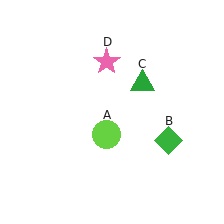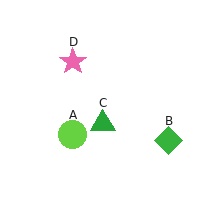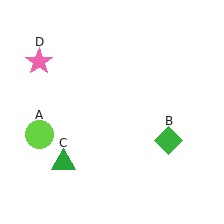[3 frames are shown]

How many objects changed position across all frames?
3 objects changed position: lime circle (object A), green triangle (object C), pink star (object D).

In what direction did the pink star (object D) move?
The pink star (object D) moved left.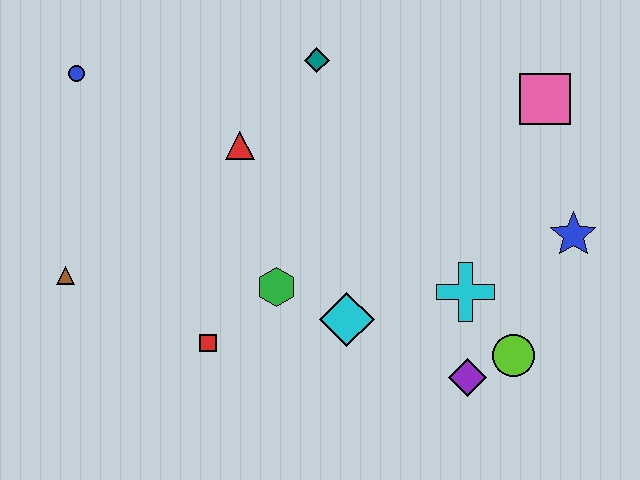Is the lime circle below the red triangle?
Yes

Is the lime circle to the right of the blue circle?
Yes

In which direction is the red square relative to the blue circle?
The red square is below the blue circle.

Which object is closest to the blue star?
The cyan cross is closest to the blue star.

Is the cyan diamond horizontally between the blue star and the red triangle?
Yes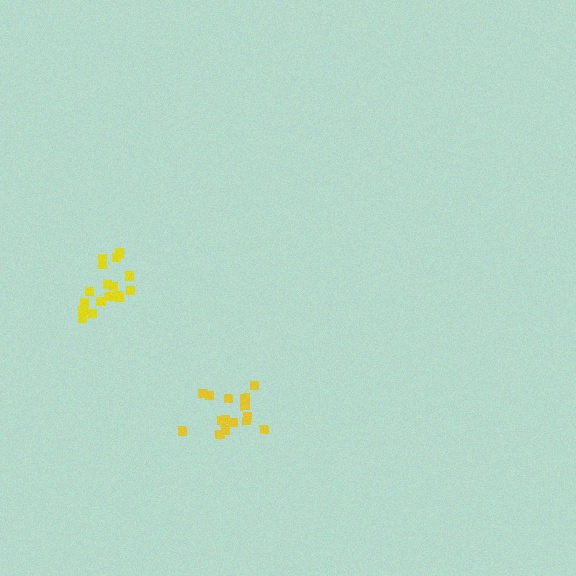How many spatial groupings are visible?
There are 2 spatial groupings.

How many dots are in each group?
Group 1: 15 dots, Group 2: 17 dots (32 total).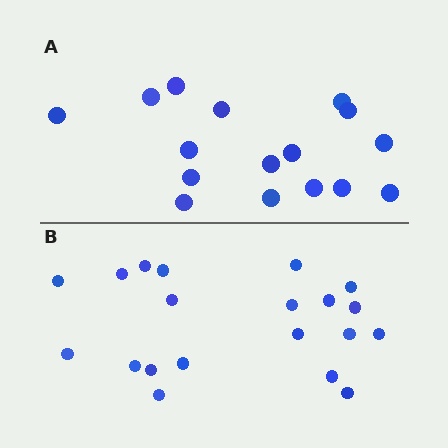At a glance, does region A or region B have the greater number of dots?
Region B (the bottom region) has more dots.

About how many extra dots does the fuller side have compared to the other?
Region B has about 4 more dots than region A.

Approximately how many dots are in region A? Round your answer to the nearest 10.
About 20 dots. (The exact count is 16, which rounds to 20.)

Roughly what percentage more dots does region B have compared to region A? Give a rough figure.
About 25% more.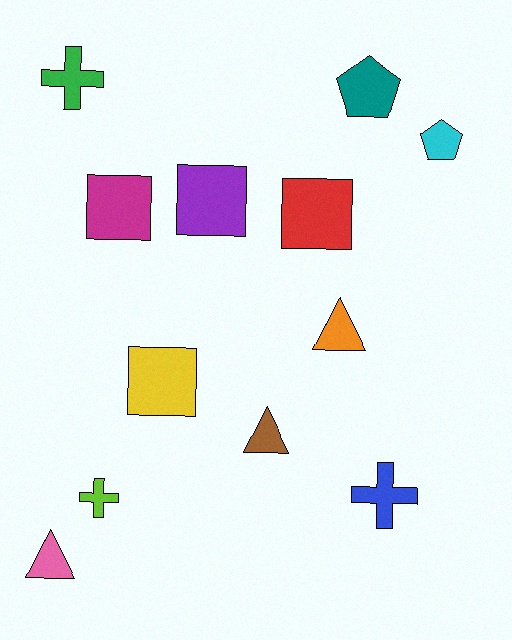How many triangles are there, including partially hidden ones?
There are 3 triangles.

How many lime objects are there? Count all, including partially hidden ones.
There is 1 lime object.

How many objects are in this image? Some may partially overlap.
There are 12 objects.